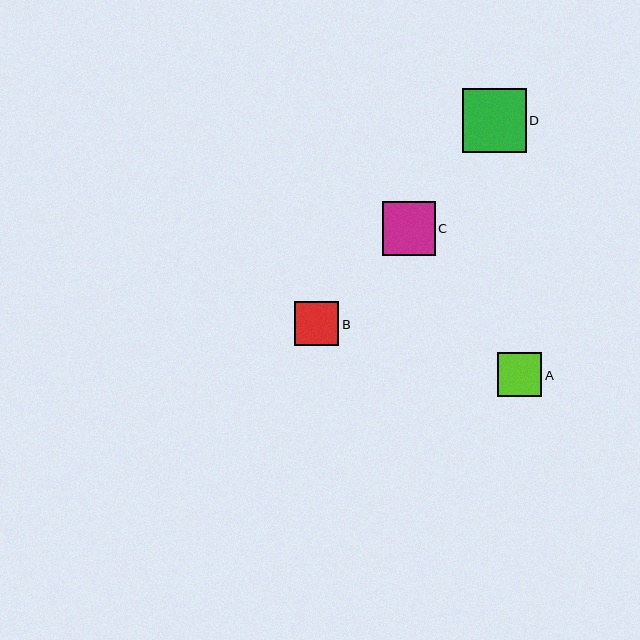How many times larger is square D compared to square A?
Square D is approximately 1.4 times the size of square A.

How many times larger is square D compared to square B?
Square D is approximately 1.4 times the size of square B.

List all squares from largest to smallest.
From largest to smallest: D, C, B, A.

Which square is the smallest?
Square A is the smallest with a size of approximately 44 pixels.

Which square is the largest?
Square D is the largest with a size of approximately 64 pixels.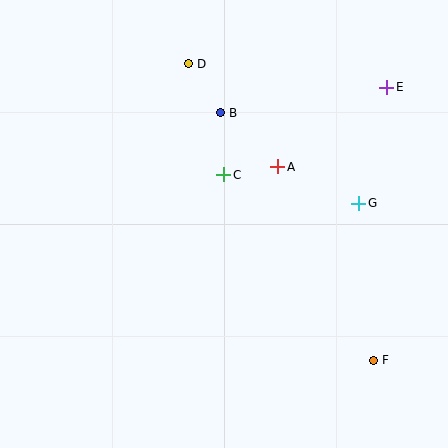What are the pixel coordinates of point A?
Point A is at (278, 167).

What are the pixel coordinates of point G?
Point G is at (359, 203).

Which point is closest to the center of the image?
Point C at (224, 175) is closest to the center.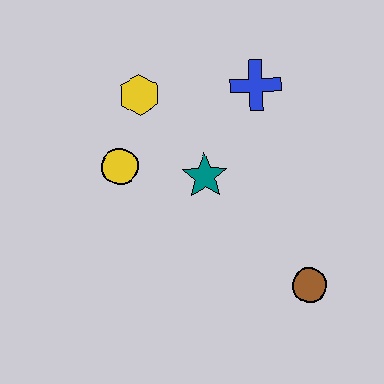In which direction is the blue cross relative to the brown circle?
The blue cross is above the brown circle.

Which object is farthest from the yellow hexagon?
The brown circle is farthest from the yellow hexagon.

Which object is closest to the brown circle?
The teal star is closest to the brown circle.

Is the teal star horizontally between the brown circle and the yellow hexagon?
Yes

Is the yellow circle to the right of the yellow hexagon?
No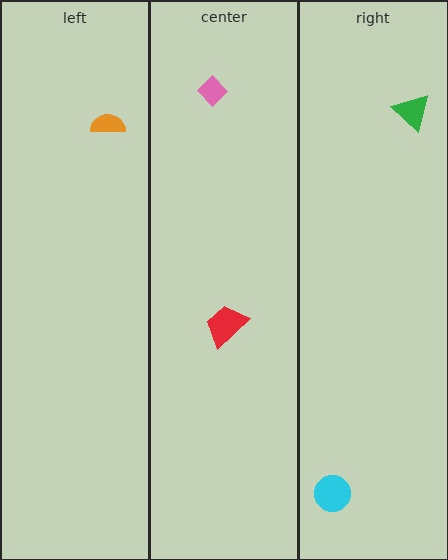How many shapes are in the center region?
2.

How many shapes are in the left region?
1.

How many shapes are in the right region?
2.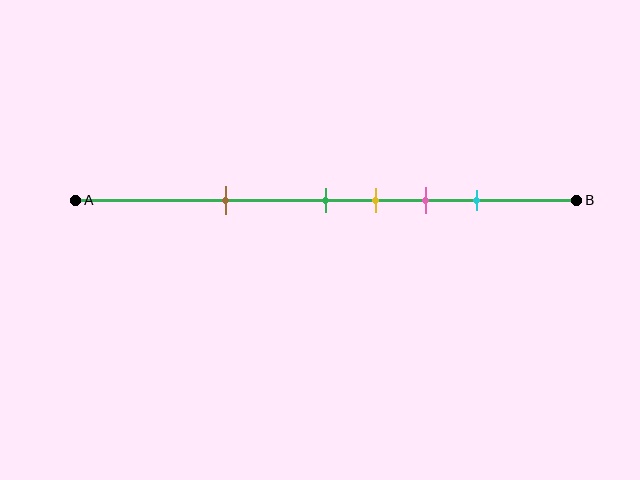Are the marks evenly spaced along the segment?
No, the marks are not evenly spaced.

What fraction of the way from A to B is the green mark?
The green mark is approximately 50% (0.5) of the way from A to B.